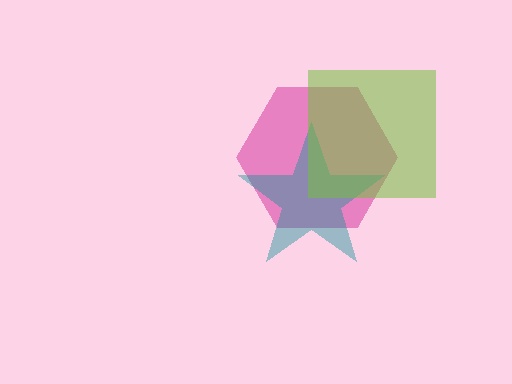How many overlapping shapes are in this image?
There are 3 overlapping shapes in the image.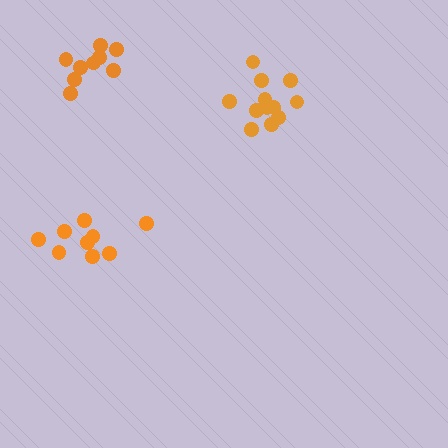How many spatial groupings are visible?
There are 3 spatial groupings.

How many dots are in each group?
Group 1: 9 dots, Group 2: 12 dots, Group 3: 9 dots (30 total).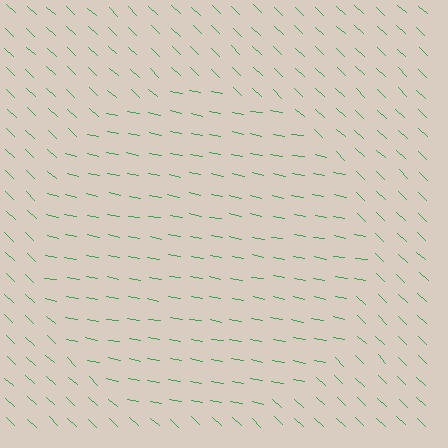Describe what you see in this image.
The image is filled with small green line segments. A circle region in the image has lines oriented differently from the surrounding lines, creating a visible texture boundary.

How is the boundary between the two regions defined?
The boundary is defined purely by a change in line orientation (approximately 33 degrees difference). All lines are the same color and thickness.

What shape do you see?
I see a circle.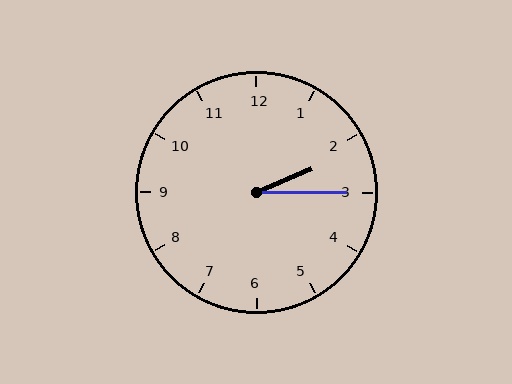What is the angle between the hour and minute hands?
Approximately 22 degrees.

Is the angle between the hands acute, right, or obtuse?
It is acute.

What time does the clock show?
2:15.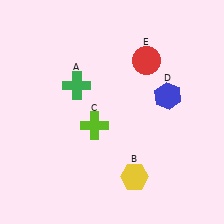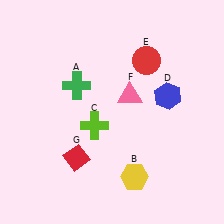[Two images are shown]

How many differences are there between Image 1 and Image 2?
There are 2 differences between the two images.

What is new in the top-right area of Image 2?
A pink triangle (F) was added in the top-right area of Image 2.